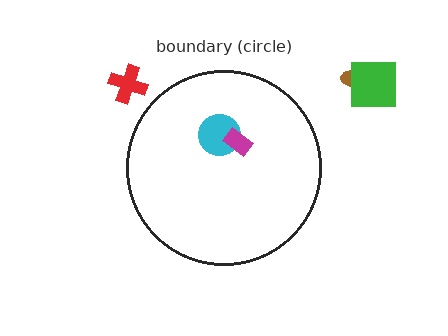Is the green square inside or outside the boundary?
Outside.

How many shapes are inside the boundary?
2 inside, 3 outside.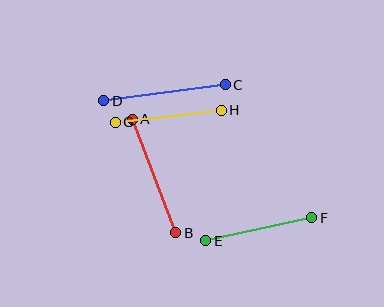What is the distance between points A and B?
The distance is approximately 122 pixels.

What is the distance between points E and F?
The distance is approximately 109 pixels.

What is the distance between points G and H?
The distance is approximately 107 pixels.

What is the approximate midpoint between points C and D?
The midpoint is at approximately (164, 93) pixels.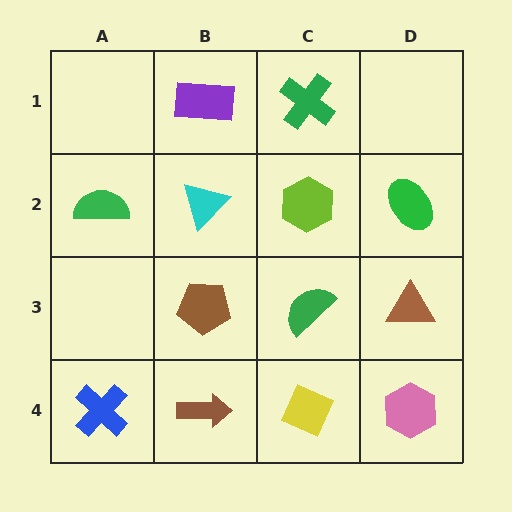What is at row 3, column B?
A brown pentagon.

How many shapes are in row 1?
2 shapes.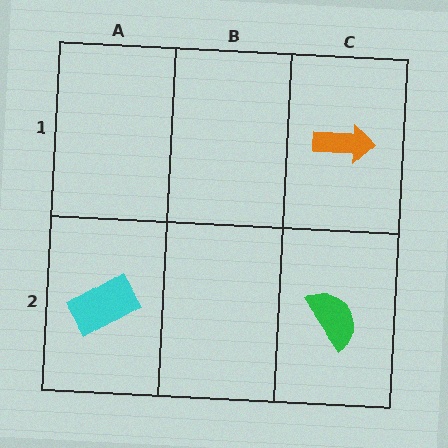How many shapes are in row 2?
2 shapes.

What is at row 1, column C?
An orange arrow.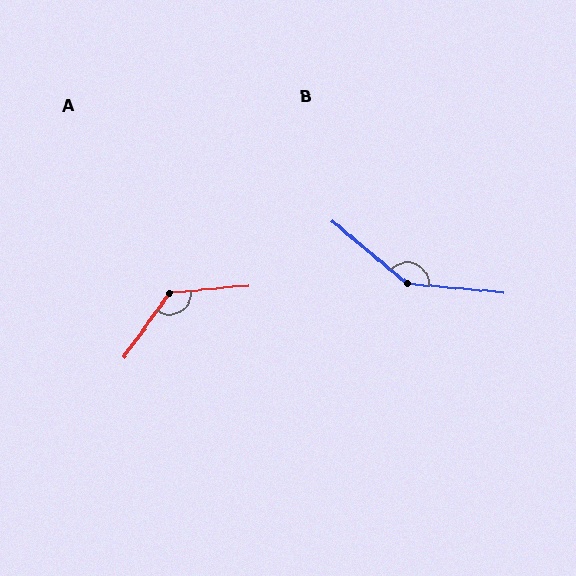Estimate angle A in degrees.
Approximately 131 degrees.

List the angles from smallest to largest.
A (131°), B (145°).